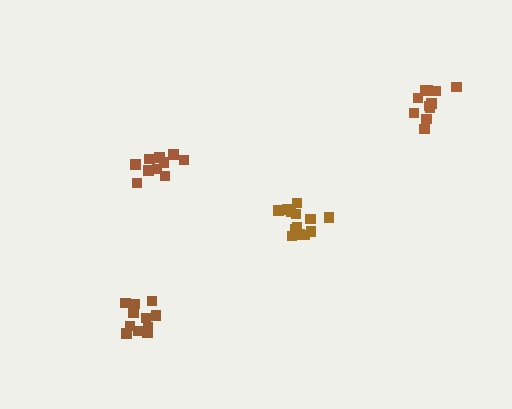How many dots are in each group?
Group 1: 11 dots, Group 2: 11 dots, Group 3: 11 dots, Group 4: 14 dots (47 total).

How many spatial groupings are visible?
There are 4 spatial groupings.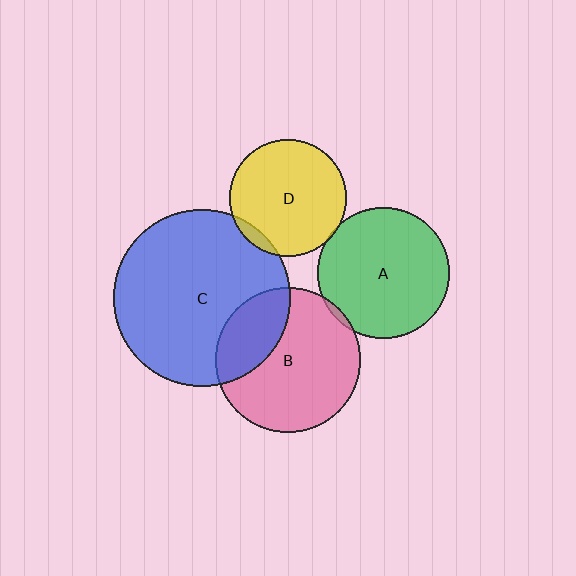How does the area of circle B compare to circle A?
Approximately 1.2 times.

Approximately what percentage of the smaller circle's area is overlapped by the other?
Approximately 5%.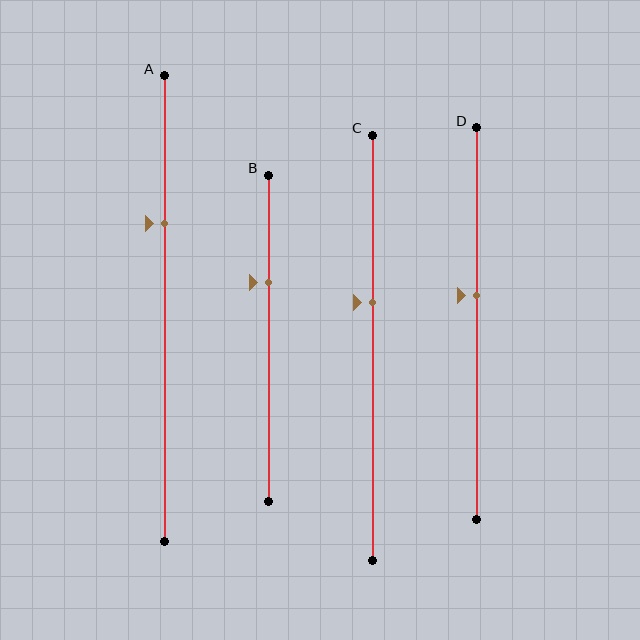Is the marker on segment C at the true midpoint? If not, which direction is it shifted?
No, the marker on segment C is shifted upward by about 11% of the segment length.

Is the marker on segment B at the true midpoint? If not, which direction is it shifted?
No, the marker on segment B is shifted upward by about 17% of the segment length.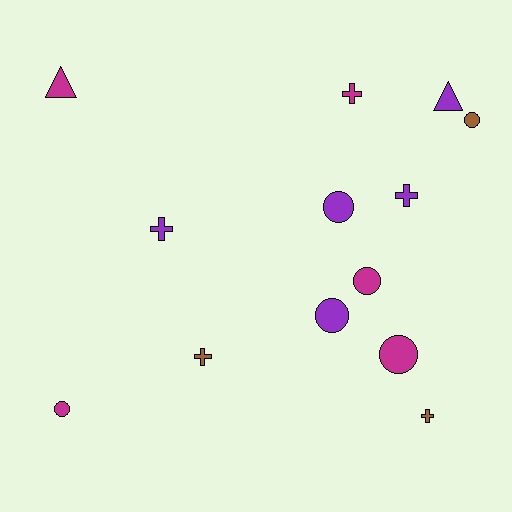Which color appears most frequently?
Purple, with 5 objects.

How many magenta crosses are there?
There is 1 magenta cross.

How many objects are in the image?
There are 13 objects.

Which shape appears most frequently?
Circle, with 6 objects.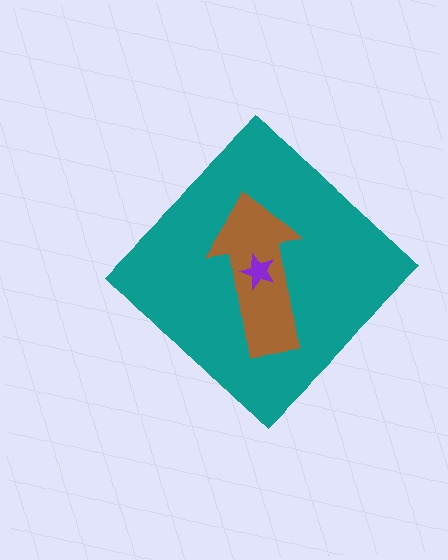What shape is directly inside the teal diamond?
The brown arrow.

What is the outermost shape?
The teal diamond.